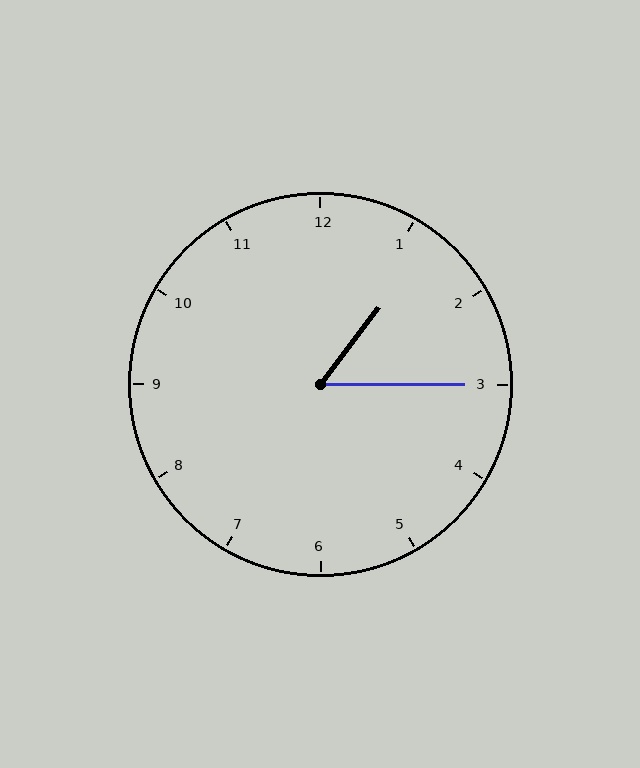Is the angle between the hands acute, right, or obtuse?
It is acute.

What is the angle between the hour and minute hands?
Approximately 52 degrees.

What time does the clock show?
1:15.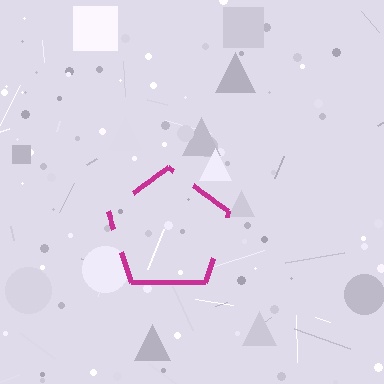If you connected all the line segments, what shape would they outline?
They would outline a pentagon.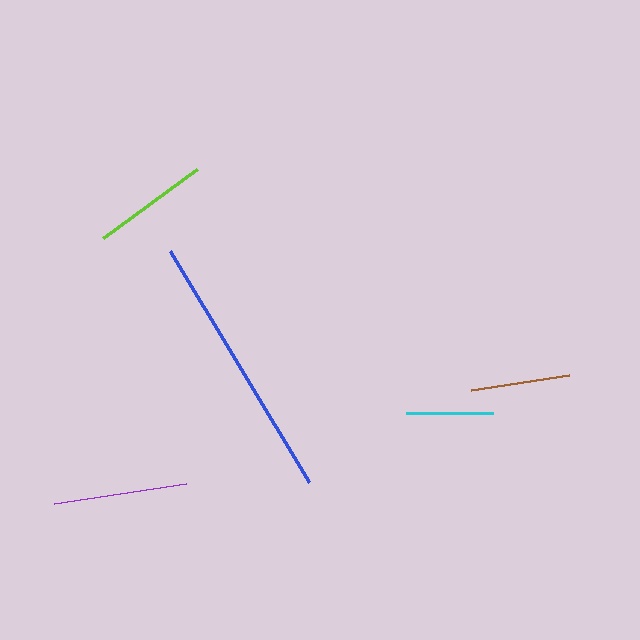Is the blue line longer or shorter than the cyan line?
The blue line is longer than the cyan line.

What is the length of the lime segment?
The lime segment is approximately 117 pixels long.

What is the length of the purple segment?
The purple segment is approximately 134 pixels long.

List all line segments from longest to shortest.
From longest to shortest: blue, purple, lime, brown, cyan.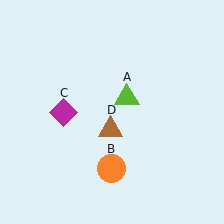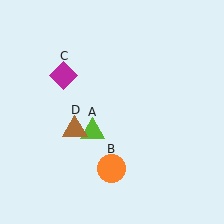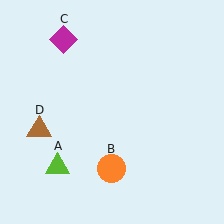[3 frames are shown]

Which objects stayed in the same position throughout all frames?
Orange circle (object B) remained stationary.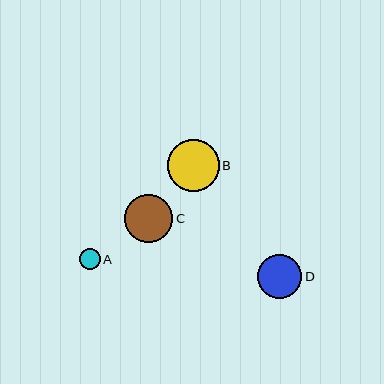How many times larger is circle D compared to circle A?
Circle D is approximately 2.1 times the size of circle A.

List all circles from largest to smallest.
From largest to smallest: B, C, D, A.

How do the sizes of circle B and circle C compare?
Circle B and circle C are approximately the same size.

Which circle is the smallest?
Circle A is the smallest with a size of approximately 21 pixels.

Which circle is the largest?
Circle B is the largest with a size of approximately 51 pixels.